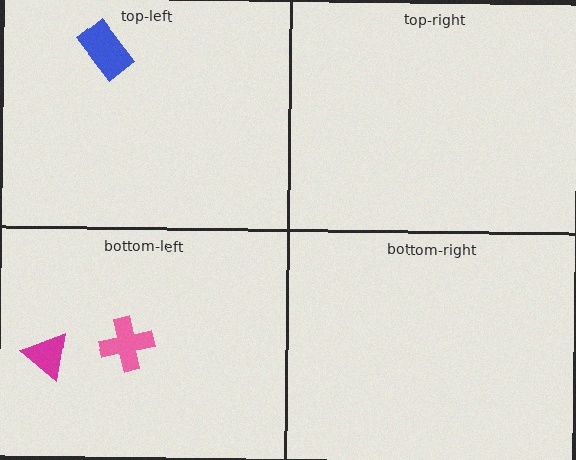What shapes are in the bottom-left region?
The pink cross, the magenta triangle.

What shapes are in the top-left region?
The blue rectangle.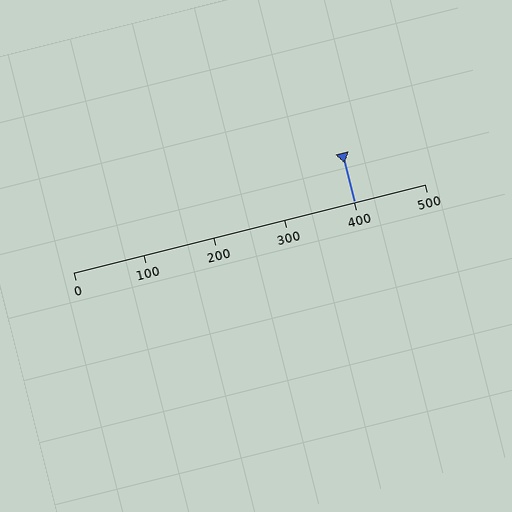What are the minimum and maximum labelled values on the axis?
The axis runs from 0 to 500.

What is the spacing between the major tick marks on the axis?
The major ticks are spaced 100 apart.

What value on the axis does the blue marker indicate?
The marker indicates approximately 400.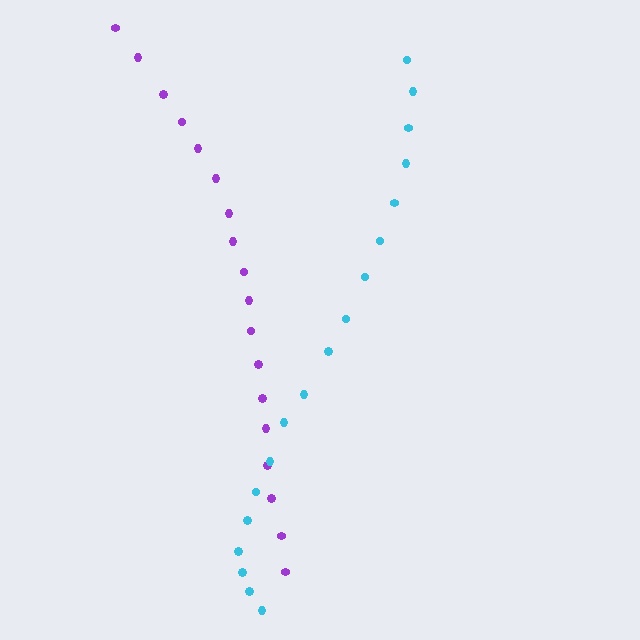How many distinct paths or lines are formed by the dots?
There are 2 distinct paths.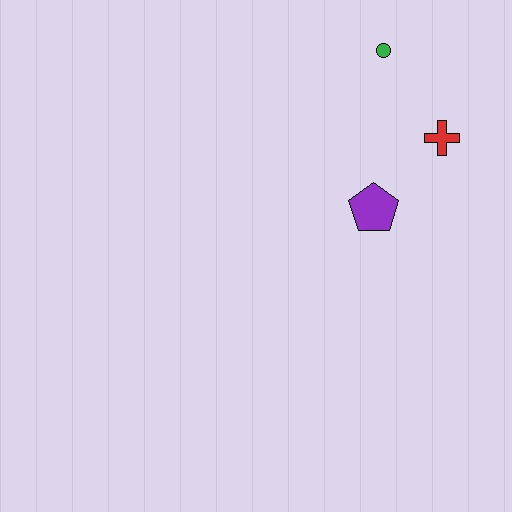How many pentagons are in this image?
There is 1 pentagon.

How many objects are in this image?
There are 3 objects.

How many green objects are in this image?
There is 1 green object.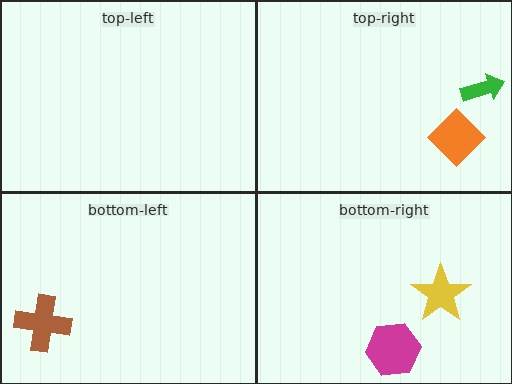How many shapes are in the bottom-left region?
1.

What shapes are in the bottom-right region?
The magenta hexagon, the yellow star.